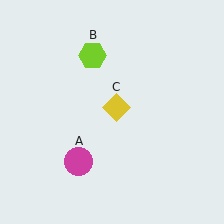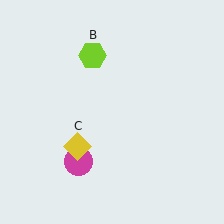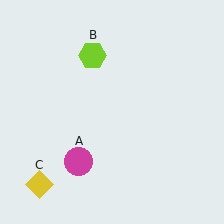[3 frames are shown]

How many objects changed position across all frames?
1 object changed position: yellow diamond (object C).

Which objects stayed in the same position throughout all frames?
Magenta circle (object A) and lime hexagon (object B) remained stationary.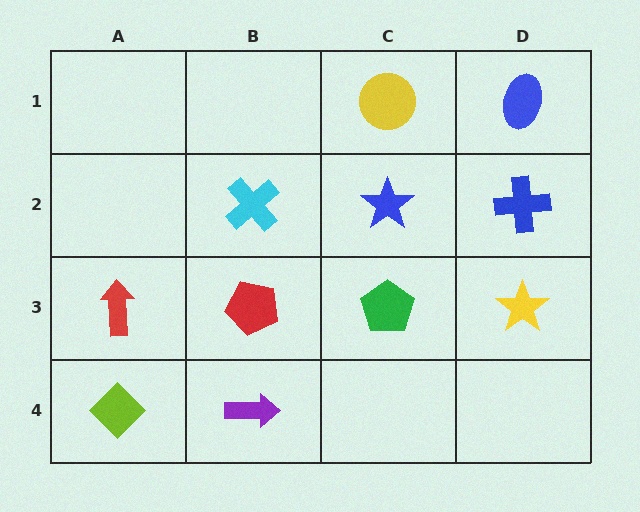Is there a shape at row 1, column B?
No, that cell is empty.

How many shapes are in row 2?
3 shapes.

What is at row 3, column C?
A green pentagon.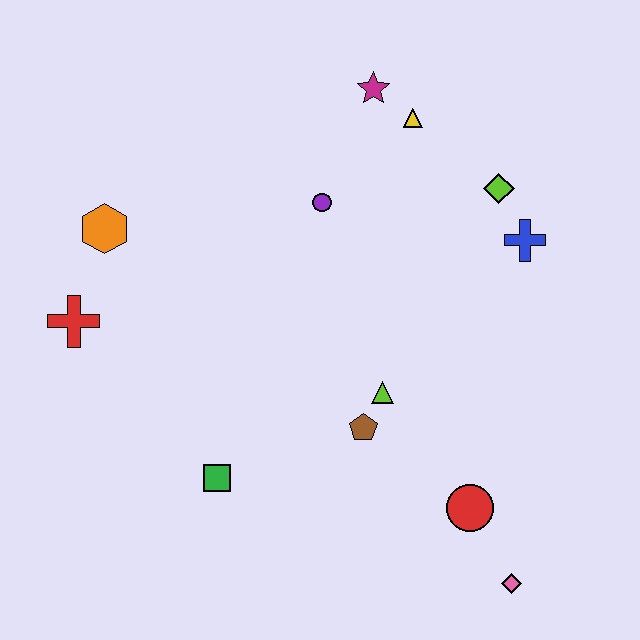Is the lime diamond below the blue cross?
No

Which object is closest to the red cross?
The orange hexagon is closest to the red cross.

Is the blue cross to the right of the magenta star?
Yes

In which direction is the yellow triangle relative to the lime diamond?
The yellow triangle is to the left of the lime diamond.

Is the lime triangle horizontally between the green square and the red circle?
Yes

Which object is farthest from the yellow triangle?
The pink diamond is farthest from the yellow triangle.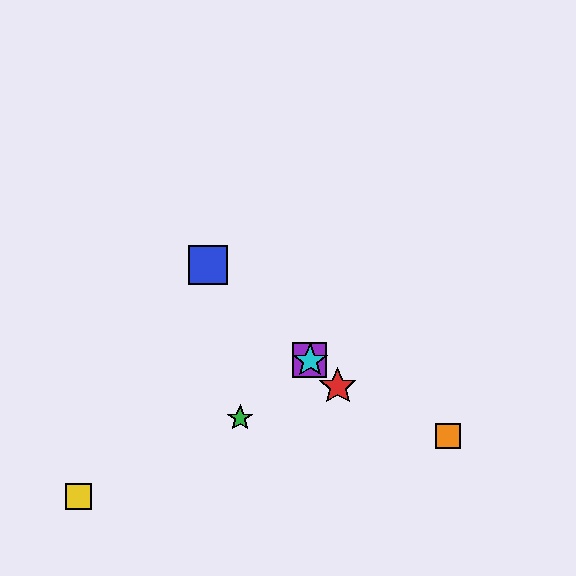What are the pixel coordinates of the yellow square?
The yellow square is at (79, 497).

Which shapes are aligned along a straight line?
The red star, the blue square, the purple square, the cyan star are aligned along a straight line.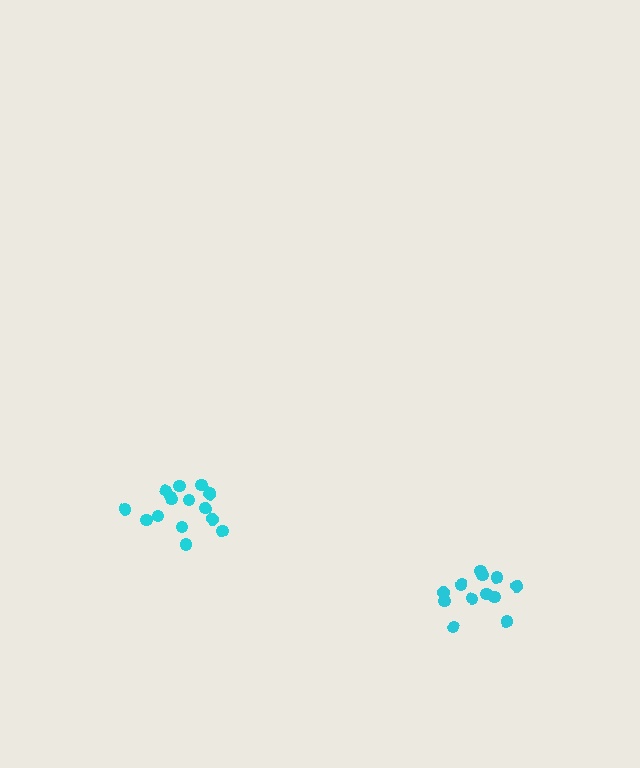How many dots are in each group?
Group 1: 12 dots, Group 2: 16 dots (28 total).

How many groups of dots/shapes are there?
There are 2 groups.